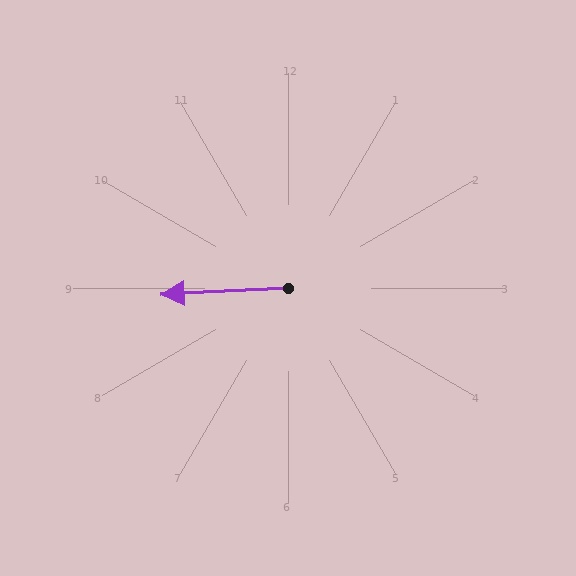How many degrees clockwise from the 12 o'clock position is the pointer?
Approximately 267 degrees.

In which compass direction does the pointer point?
West.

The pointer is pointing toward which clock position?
Roughly 9 o'clock.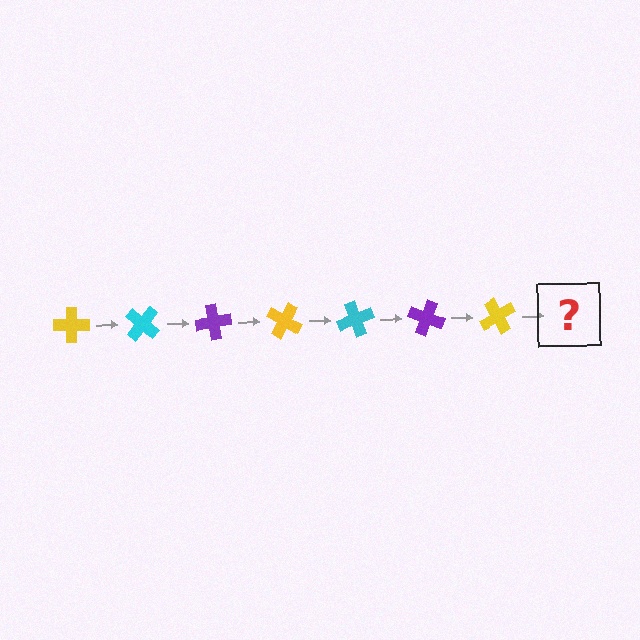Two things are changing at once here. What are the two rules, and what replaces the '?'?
The two rules are that it rotates 40 degrees each step and the color cycles through yellow, cyan, and purple. The '?' should be a cyan cross, rotated 280 degrees from the start.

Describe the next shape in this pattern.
It should be a cyan cross, rotated 280 degrees from the start.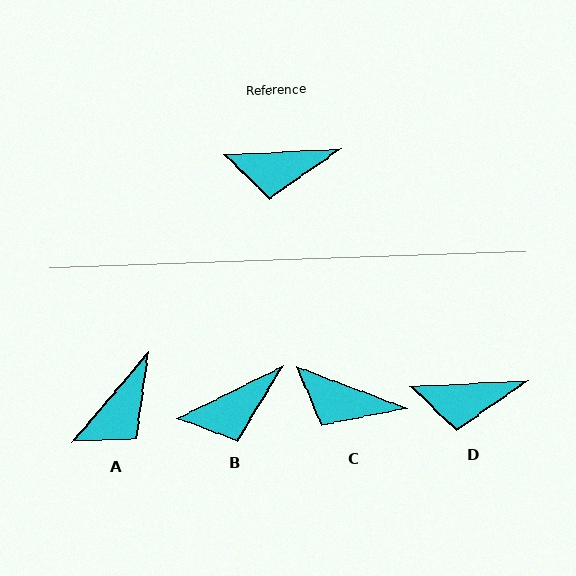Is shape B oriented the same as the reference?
No, it is off by about 23 degrees.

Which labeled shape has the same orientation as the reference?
D.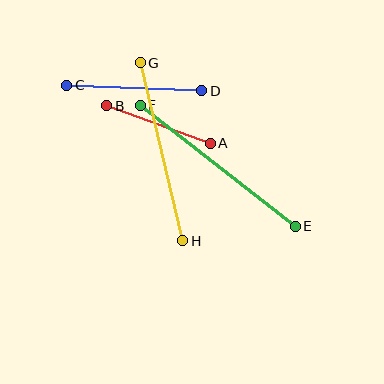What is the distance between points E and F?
The distance is approximately 197 pixels.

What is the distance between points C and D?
The distance is approximately 135 pixels.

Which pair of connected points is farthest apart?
Points E and F are farthest apart.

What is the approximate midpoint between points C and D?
The midpoint is at approximately (134, 88) pixels.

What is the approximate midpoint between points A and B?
The midpoint is at approximately (159, 124) pixels.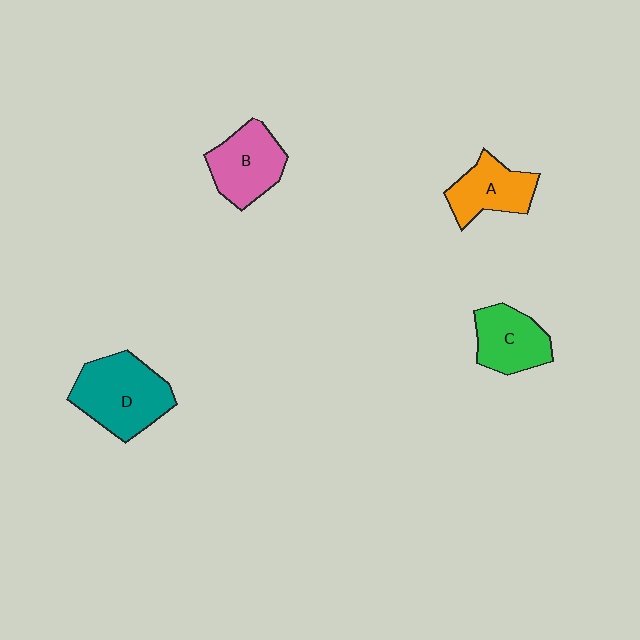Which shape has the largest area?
Shape D (teal).